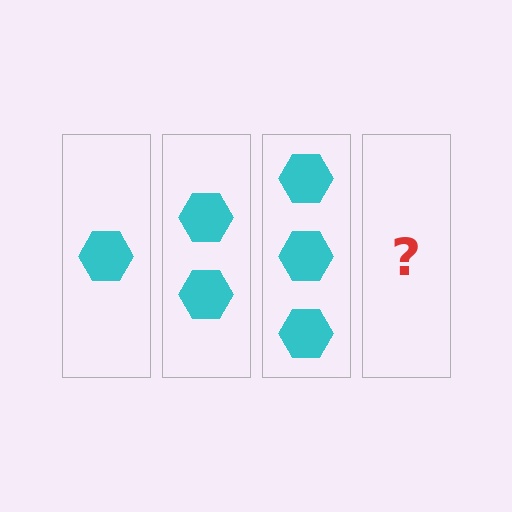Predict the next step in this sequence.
The next step is 4 hexagons.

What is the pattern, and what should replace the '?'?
The pattern is that each step adds one more hexagon. The '?' should be 4 hexagons.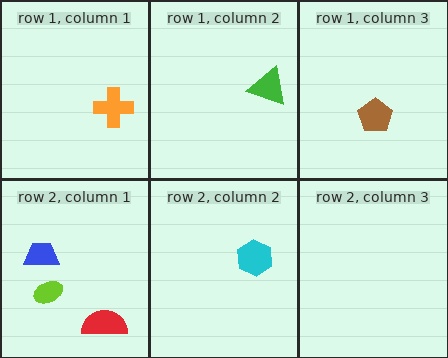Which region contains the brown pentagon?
The row 1, column 3 region.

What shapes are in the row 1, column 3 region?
The brown pentagon.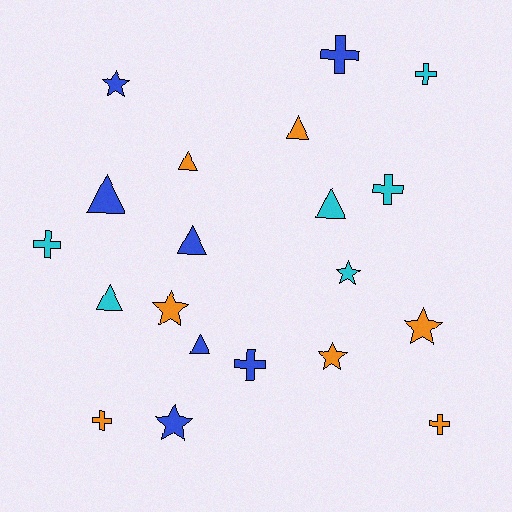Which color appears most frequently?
Orange, with 7 objects.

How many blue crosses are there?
There are 2 blue crosses.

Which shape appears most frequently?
Triangle, with 7 objects.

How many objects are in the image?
There are 20 objects.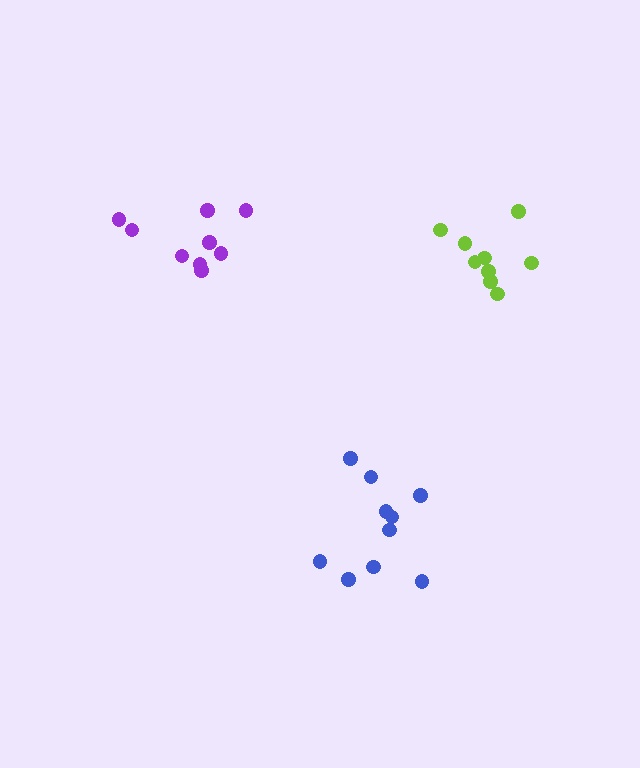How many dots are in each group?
Group 1: 10 dots, Group 2: 9 dots, Group 3: 9 dots (28 total).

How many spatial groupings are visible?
There are 3 spatial groupings.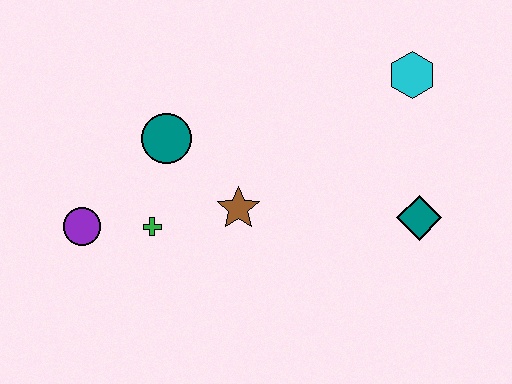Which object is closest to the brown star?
The green cross is closest to the brown star.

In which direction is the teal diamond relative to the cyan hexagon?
The teal diamond is below the cyan hexagon.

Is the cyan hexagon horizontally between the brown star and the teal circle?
No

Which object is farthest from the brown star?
The cyan hexagon is farthest from the brown star.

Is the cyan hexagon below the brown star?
No